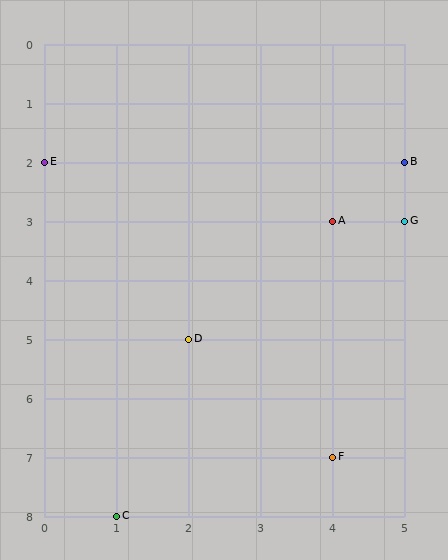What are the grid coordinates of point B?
Point B is at grid coordinates (5, 2).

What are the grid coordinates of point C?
Point C is at grid coordinates (1, 8).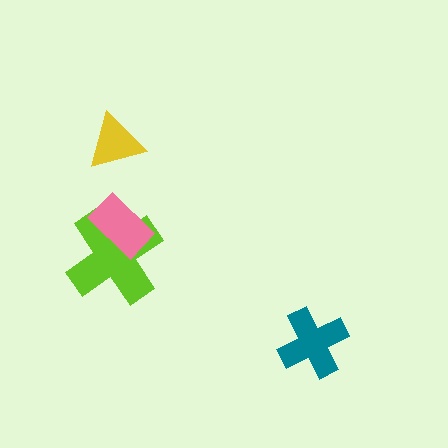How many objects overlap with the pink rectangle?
1 object overlaps with the pink rectangle.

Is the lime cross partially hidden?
Yes, it is partially covered by another shape.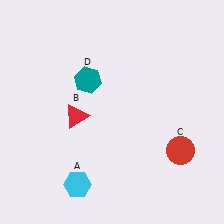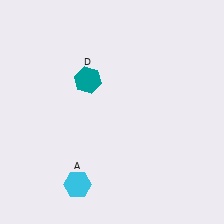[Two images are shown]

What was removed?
The red circle (C), the red triangle (B) were removed in Image 2.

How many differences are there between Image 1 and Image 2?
There are 2 differences between the two images.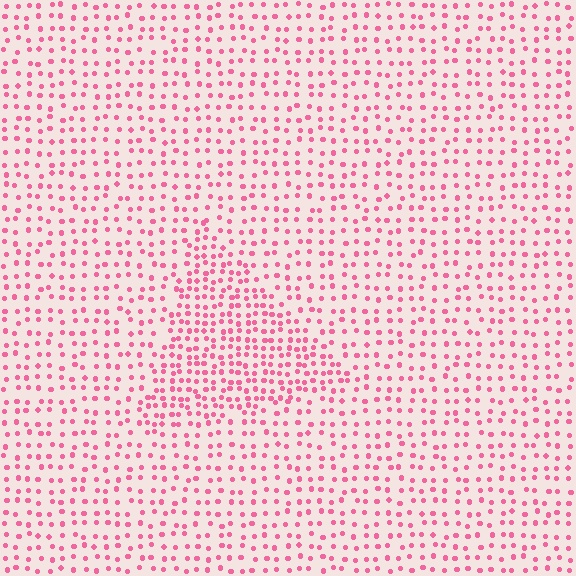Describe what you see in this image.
The image contains small pink elements arranged at two different densities. A triangle-shaped region is visible where the elements are more densely packed than the surrounding area.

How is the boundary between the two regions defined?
The boundary is defined by a change in element density (approximately 1.8x ratio). All elements are the same color, size, and shape.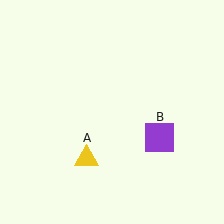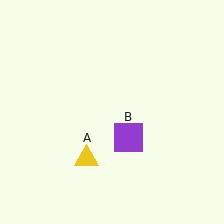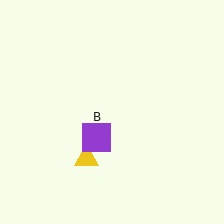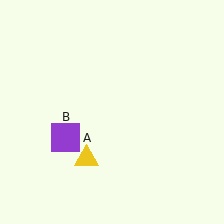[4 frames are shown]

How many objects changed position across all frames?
1 object changed position: purple square (object B).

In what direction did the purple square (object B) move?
The purple square (object B) moved left.